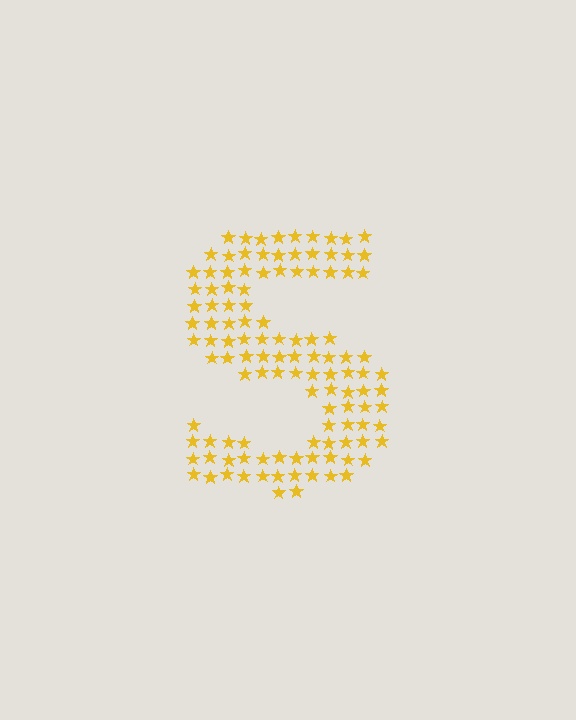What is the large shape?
The large shape is the letter S.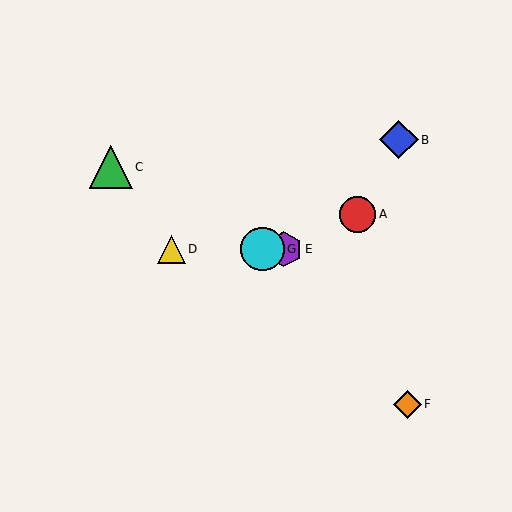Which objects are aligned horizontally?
Objects D, E, G are aligned horizontally.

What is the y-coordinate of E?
Object E is at y≈249.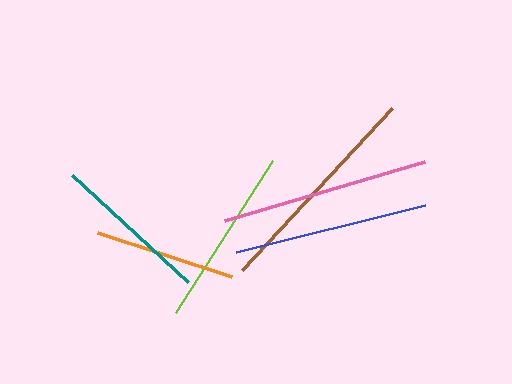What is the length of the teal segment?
The teal segment is approximately 158 pixels long.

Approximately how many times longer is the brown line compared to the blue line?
The brown line is approximately 1.1 times the length of the blue line.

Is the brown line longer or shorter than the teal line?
The brown line is longer than the teal line.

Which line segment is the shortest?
The orange line is the shortest at approximately 141 pixels.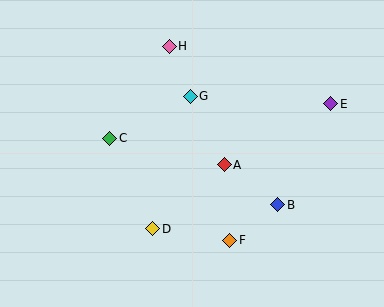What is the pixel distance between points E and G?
The distance between E and G is 141 pixels.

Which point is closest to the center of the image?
Point A at (224, 165) is closest to the center.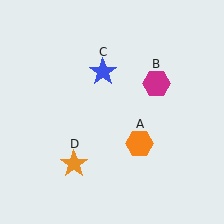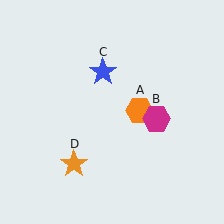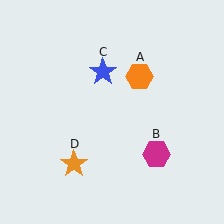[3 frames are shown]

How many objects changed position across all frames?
2 objects changed position: orange hexagon (object A), magenta hexagon (object B).